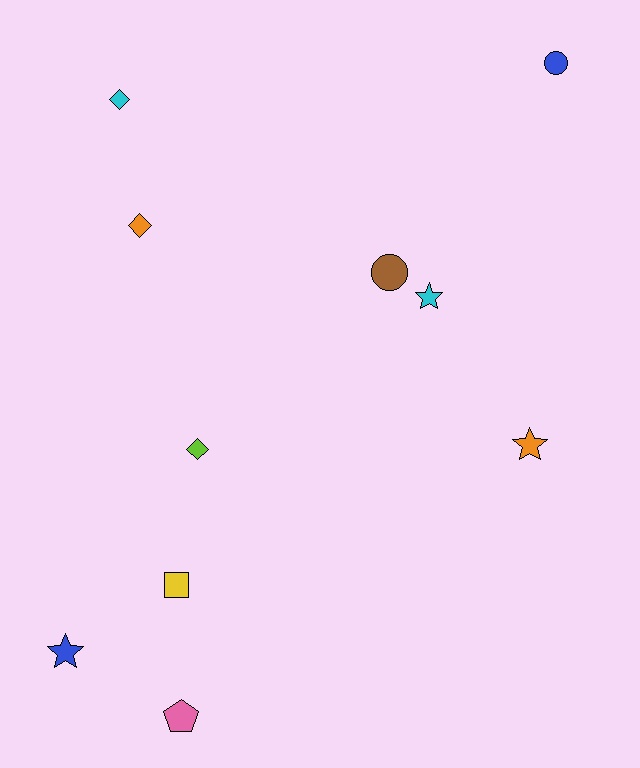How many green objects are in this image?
There are no green objects.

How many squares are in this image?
There is 1 square.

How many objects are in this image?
There are 10 objects.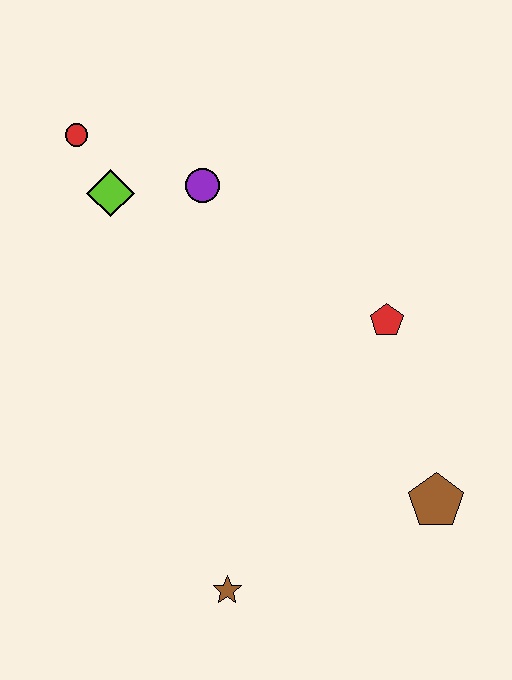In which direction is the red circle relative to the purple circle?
The red circle is to the left of the purple circle.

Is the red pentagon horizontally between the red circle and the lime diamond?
No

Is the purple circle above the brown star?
Yes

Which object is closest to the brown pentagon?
The red pentagon is closest to the brown pentagon.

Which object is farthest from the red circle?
The brown pentagon is farthest from the red circle.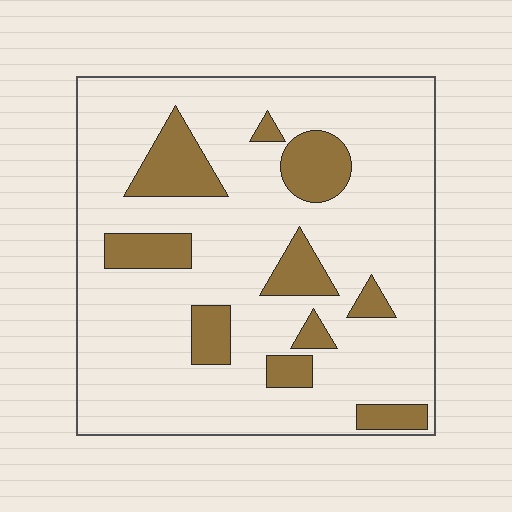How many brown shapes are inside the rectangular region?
10.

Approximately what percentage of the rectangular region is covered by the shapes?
Approximately 20%.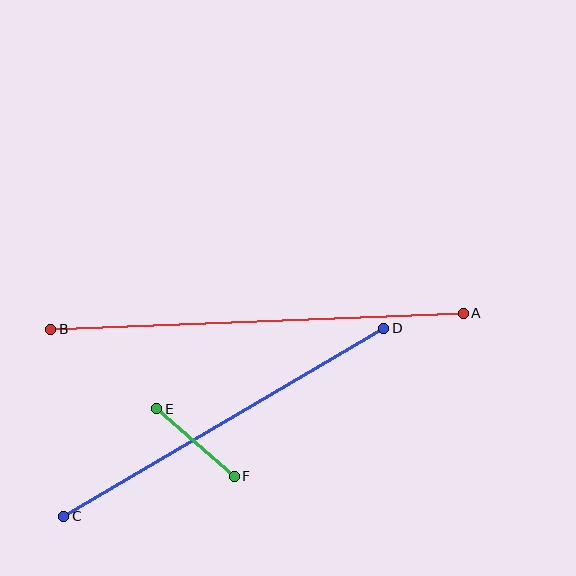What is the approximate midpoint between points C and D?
The midpoint is at approximately (224, 422) pixels.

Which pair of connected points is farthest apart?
Points A and B are farthest apart.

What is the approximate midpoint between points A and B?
The midpoint is at approximately (257, 321) pixels.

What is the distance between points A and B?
The distance is approximately 413 pixels.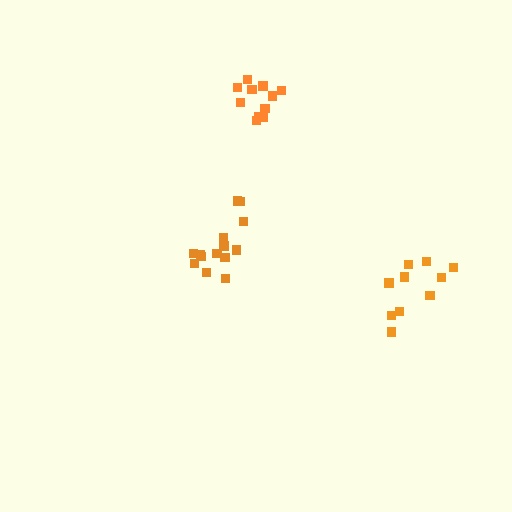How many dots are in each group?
Group 1: 11 dots, Group 2: 14 dots, Group 3: 11 dots (36 total).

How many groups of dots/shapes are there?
There are 3 groups.